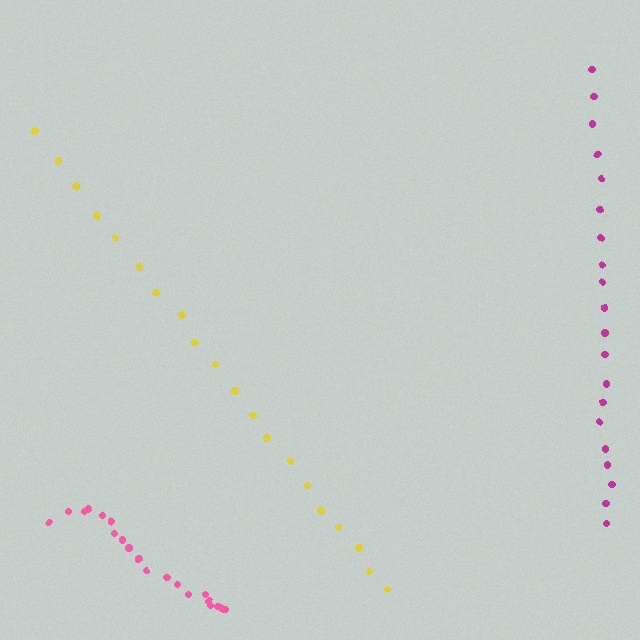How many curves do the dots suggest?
There are 3 distinct paths.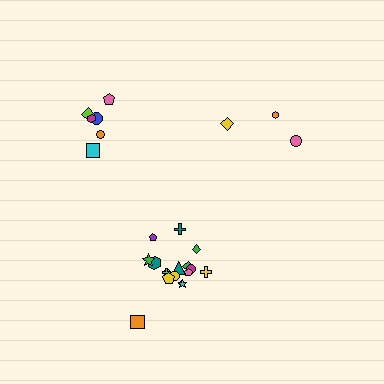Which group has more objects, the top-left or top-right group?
The top-left group.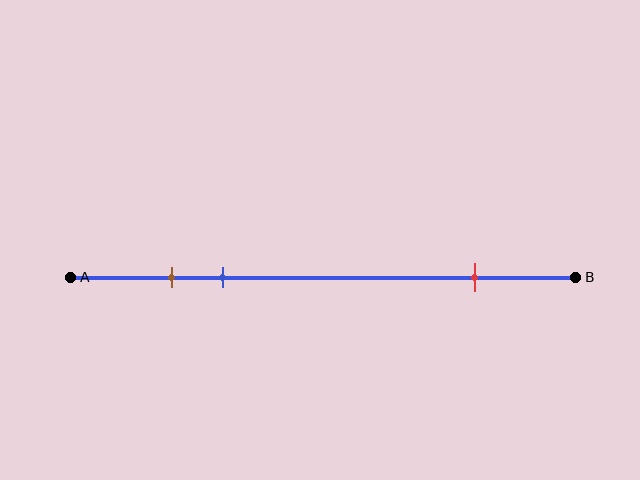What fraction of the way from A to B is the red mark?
The red mark is approximately 80% (0.8) of the way from A to B.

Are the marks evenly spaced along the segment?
No, the marks are not evenly spaced.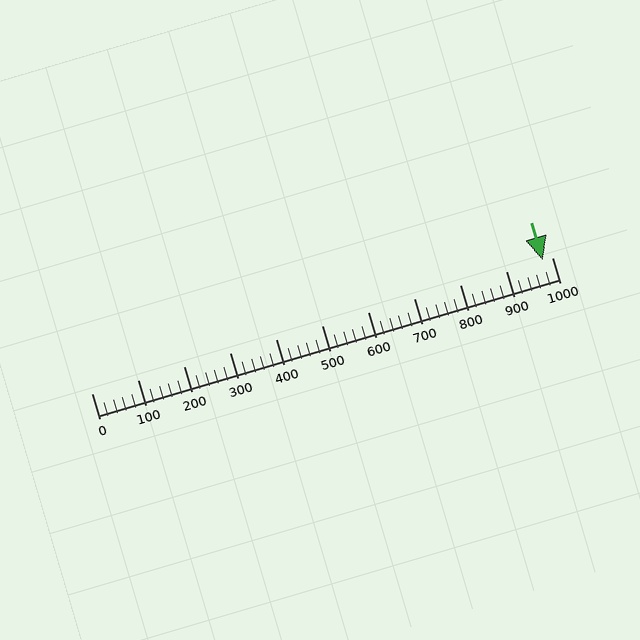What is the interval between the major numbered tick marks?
The major tick marks are spaced 100 units apart.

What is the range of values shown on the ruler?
The ruler shows values from 0 to 1000.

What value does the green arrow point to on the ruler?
The green arrow points to approximately 980.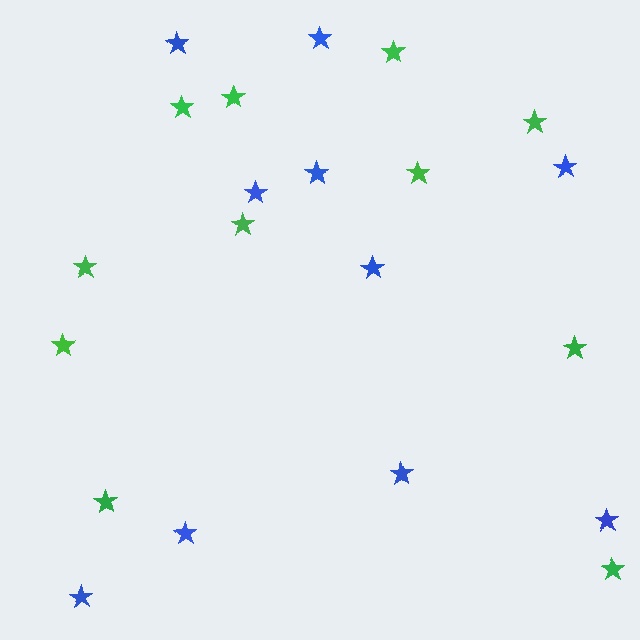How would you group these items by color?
There are 2 groups: one group of blue stars (10) and one group of green stars (11).